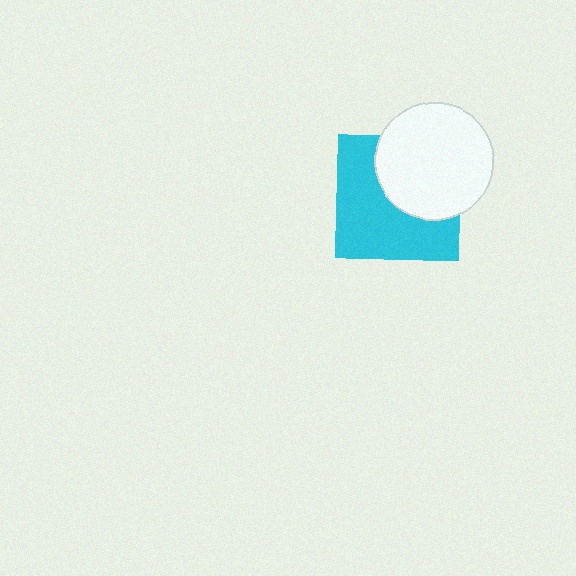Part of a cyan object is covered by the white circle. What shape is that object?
It is a square.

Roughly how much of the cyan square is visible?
About half of it is visible (roughly 59%).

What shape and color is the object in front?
The object in front is a white circle.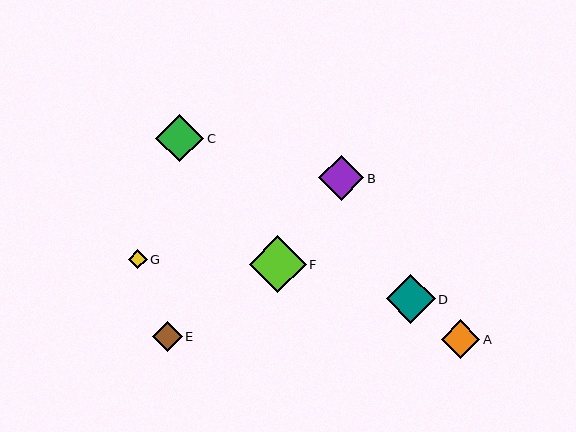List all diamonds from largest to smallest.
From largest to smallest: F, D, C, B, A, E, G.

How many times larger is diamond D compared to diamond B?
Diamond D is approximately 1.1 times the size of diamond B.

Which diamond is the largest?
Diamond F is the largest with a size of approximately 57 pixels.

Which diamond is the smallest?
Diamond G is the smallest with a size of approximately 19 pixels.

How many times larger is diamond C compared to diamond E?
Diamond C is approximately 1.6 times the size of diamond E.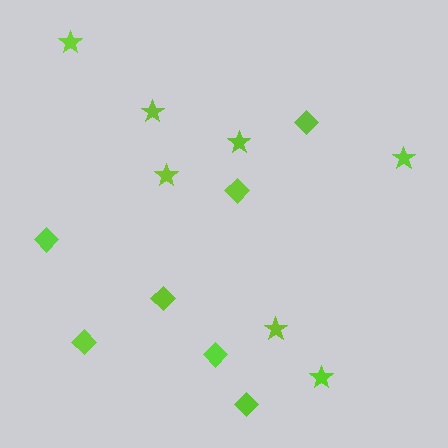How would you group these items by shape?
There are 2 groups: one group of diamonds (7) and one group of stars (7).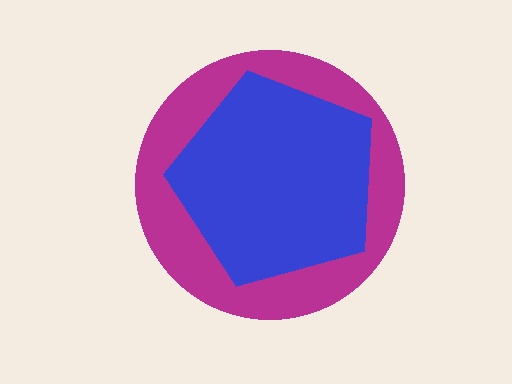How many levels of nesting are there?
2.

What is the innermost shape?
The blue pentagon.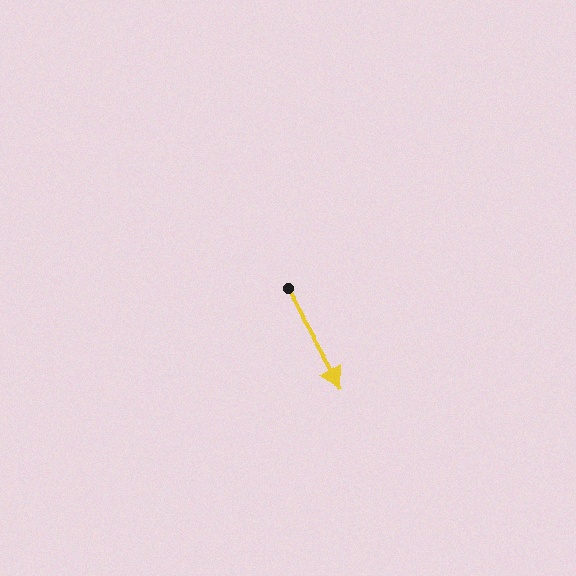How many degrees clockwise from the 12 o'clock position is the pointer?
Approximately 150 degrees.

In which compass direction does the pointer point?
Southeast.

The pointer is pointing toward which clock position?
Roughly 5 o'clock.